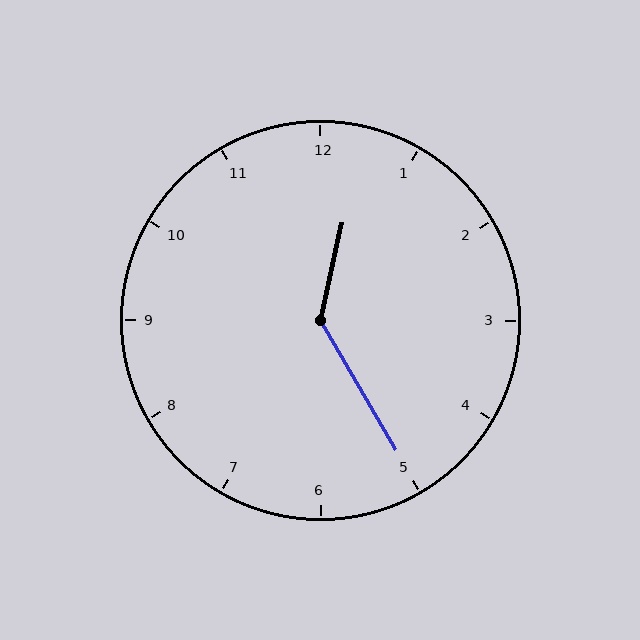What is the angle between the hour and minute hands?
Approximately 138 degrees.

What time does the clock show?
12:25.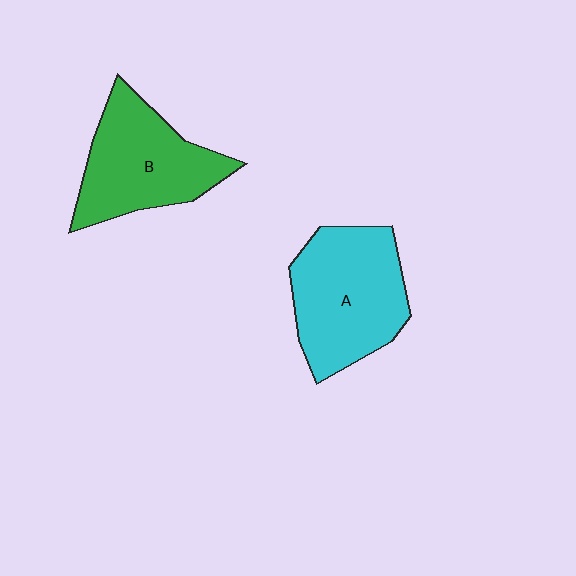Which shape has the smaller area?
Shape B (green).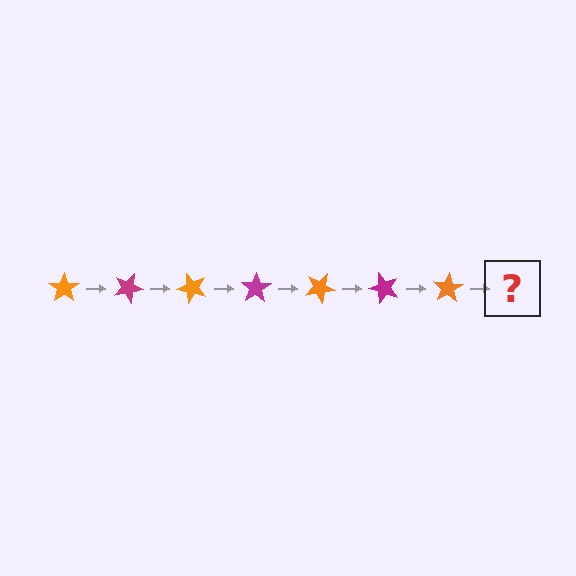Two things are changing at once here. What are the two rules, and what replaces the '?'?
The two rules are that it rotates 25 degrees each step and the color cycles through orange and magenta. The '?' should be a magenta star, rotated 175 degrees from the start.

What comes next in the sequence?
The next element should be a magenta star, rotated 175 degrees from the start.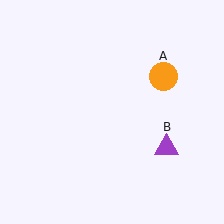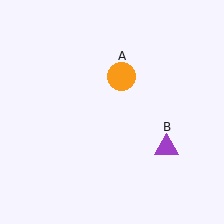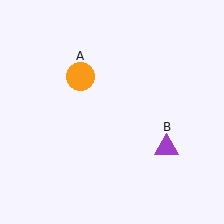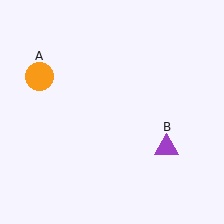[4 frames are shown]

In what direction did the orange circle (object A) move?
The orange circle (object A) moved left.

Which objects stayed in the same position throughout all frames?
Purple triangle (object B) remained stationary.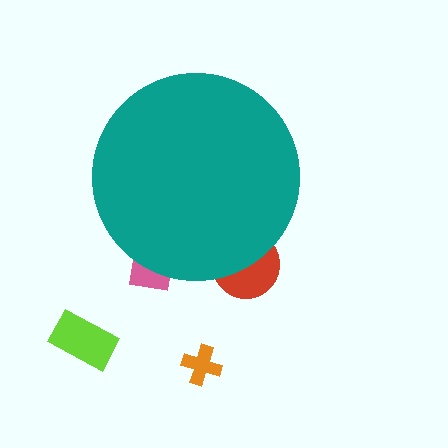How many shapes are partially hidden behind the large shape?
2 shapes are partially hidden.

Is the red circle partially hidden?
Yes, the red circle is partially hidden behind the teal circle.